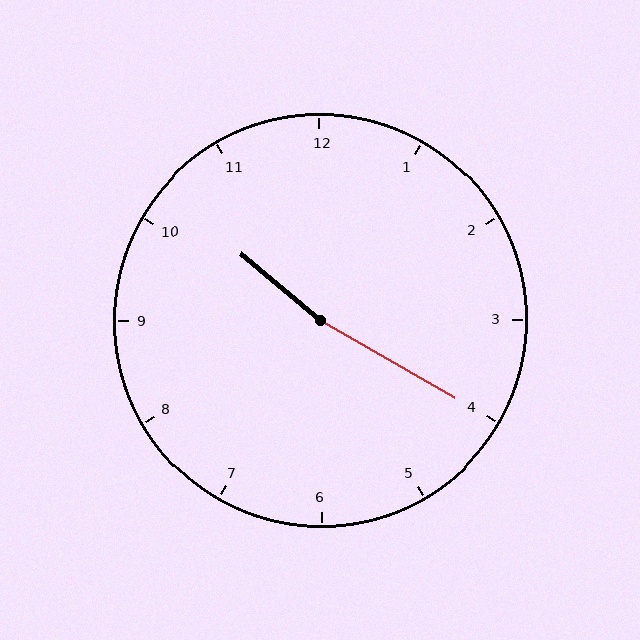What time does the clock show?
10:20.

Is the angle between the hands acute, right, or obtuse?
It is obtuse.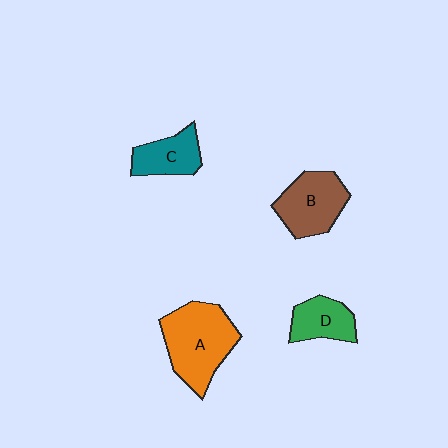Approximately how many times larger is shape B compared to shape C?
Approximately 1.4 times.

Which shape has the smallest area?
Shape D (green).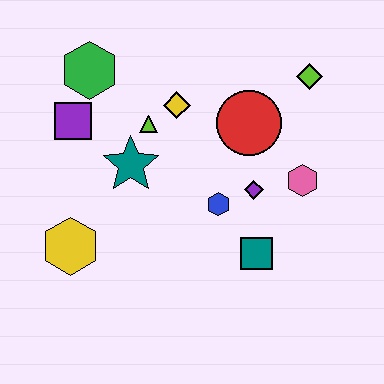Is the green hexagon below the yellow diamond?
No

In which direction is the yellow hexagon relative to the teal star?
The yellow hexagon is below the teal star.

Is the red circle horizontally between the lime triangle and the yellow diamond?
No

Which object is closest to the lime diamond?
The red circle is closest to the lime diamond.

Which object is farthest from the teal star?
The lime diamond is farthest from the teal star.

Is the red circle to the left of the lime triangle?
No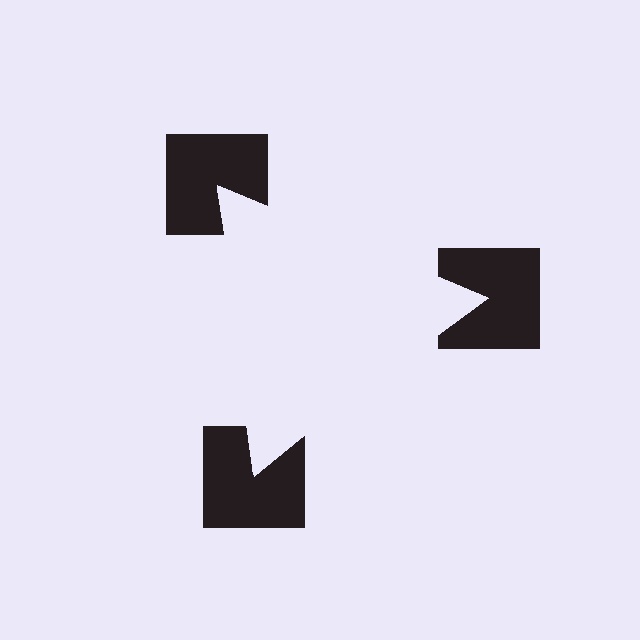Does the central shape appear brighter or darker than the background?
It typically appears slightly brighter than the background, even though no actual brightness change is drawn.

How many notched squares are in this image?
There are 3 — one at each vertex of the illusory triangle.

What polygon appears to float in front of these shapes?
An illusory triangle — its edges are inferred from the aligned wedge cuts in the notched squares, not physically drawn.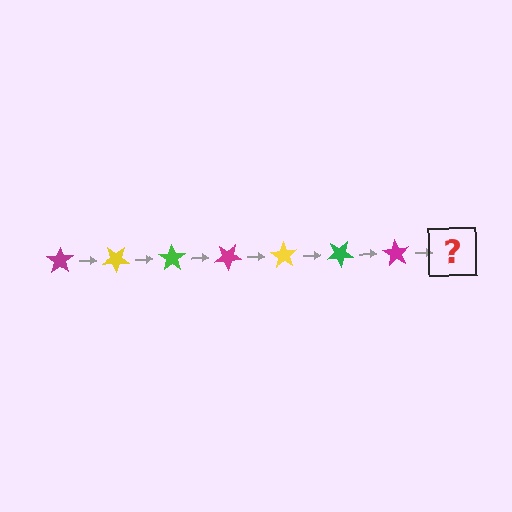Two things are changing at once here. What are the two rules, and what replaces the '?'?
The two rules are that it rotates 35 degrees each step and the color cycles through magenta, yellow, and green. The '?' should be a yellow star, rotated 245 degrees from the start.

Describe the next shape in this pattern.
It should be a yellow star, rotated 245 degrees from the start.